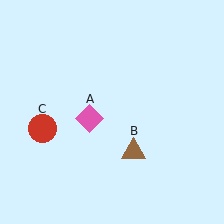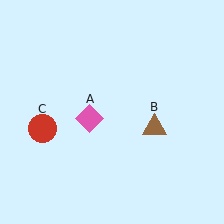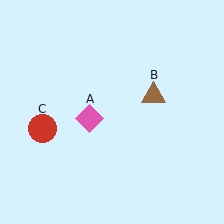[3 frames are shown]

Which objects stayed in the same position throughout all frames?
Pink diamond (object A) and red circle (object C) remained stationary.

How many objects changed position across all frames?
1 object changed position: brown triangle (object B).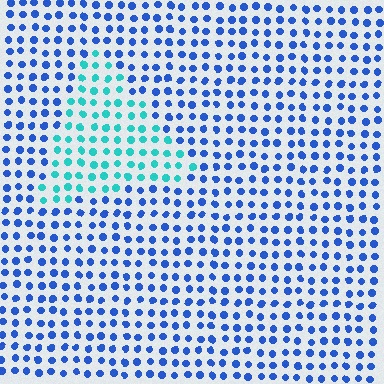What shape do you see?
I see a triangle.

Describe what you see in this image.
The image is filled with small blue elements in a uniform arrangement. A triangle-shaped region is visible where the elements are tinted to a slightly different hue, forming a subtle color boundary.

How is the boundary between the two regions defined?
The boundary is defined purely by a slight shift in hue (about 46 degrees). Spacing, size, and orientation are identical on both sides.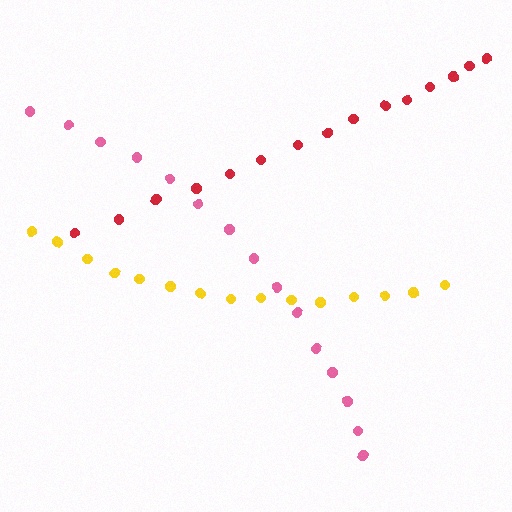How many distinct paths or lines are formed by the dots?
There are 3 distinct paths.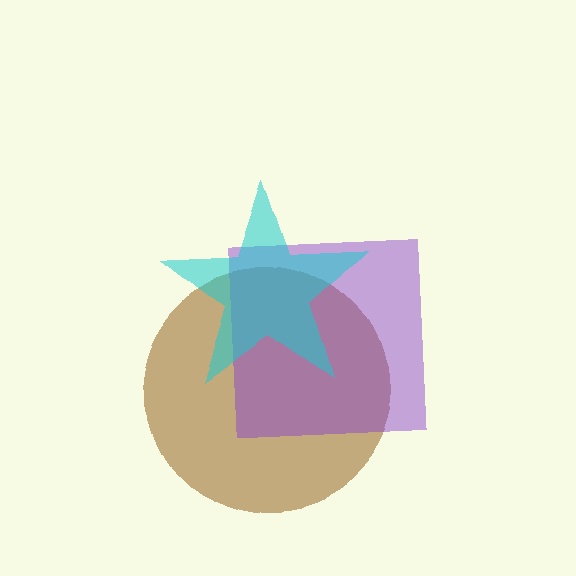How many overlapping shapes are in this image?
There are 3 overlapping shapes in the image.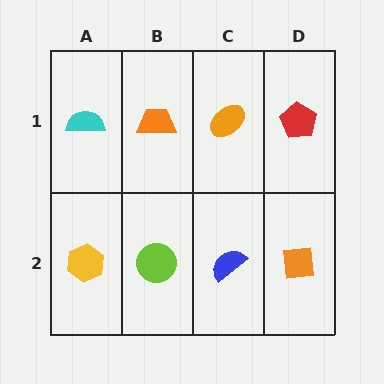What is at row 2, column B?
A lime circle.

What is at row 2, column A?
A yellow hexagon.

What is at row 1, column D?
A red pentagon.